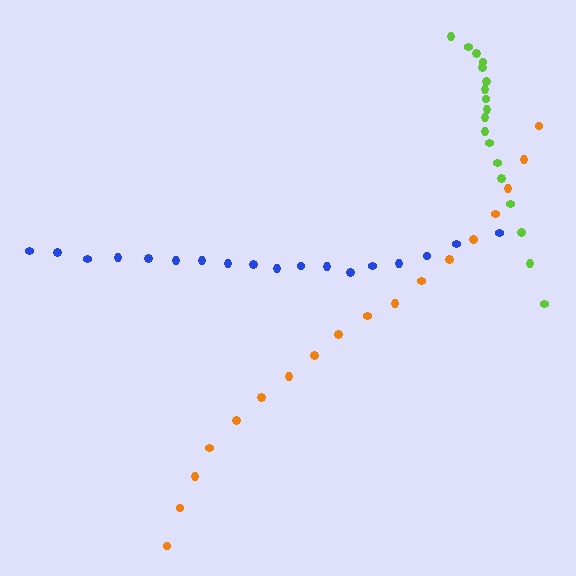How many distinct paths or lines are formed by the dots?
There are 3 distinct paths.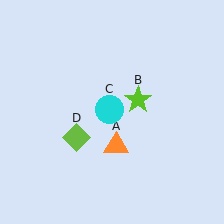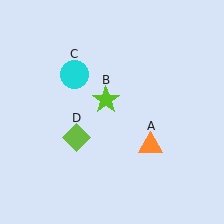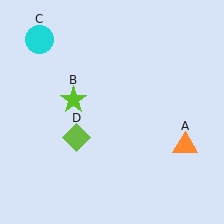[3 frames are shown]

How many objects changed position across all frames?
3 objects changed position: orange triangle (object A), lime star (object B), cyan circle (object C).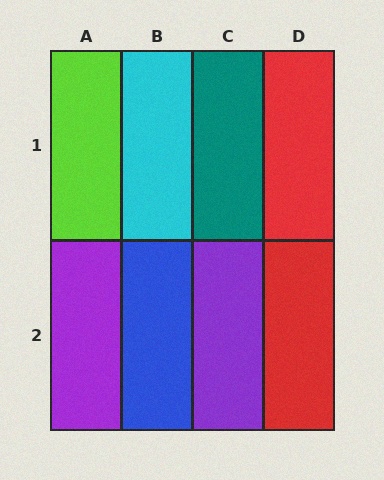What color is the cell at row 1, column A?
Lime.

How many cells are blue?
1 cell is blue.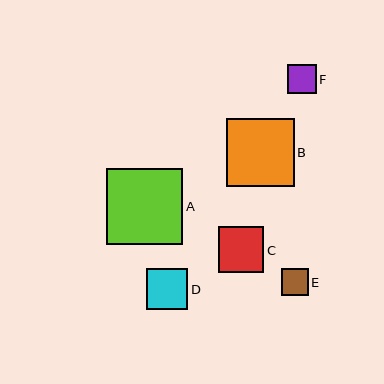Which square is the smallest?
Square E is the smallest with a size of approximately 27 pixels.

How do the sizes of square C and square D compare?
Square C and square D are approximately the same size.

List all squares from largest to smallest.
From largest to smallest: A, B, C, D, F, E.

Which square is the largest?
Square A is the largest with a size of approximately 76 pixels.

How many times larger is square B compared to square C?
Square B is approximately 1.5 times the size of square C.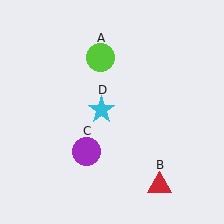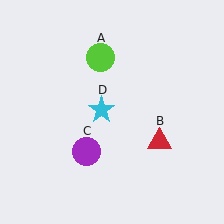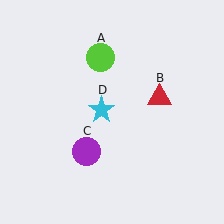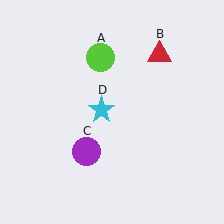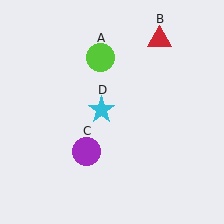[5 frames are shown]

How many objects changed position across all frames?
1 object changed position: red triangle (object B).